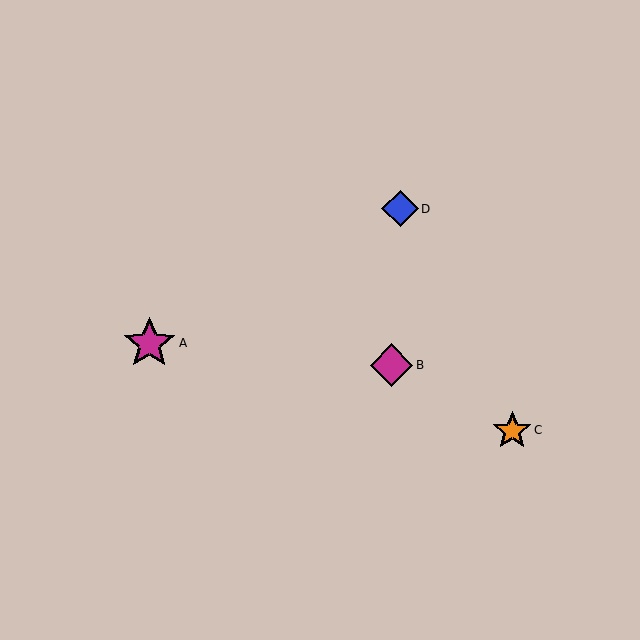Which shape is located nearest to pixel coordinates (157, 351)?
The magenta star (labeled A) at (149, 344) is nearest to that location.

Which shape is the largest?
The magenta star (labeled A) is the largest.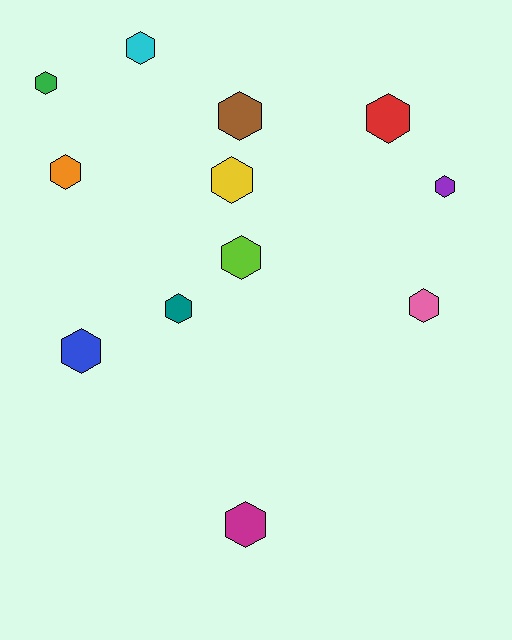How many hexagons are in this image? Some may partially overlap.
There are 12 hexagons.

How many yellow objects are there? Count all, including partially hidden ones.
There is 1 yellow object.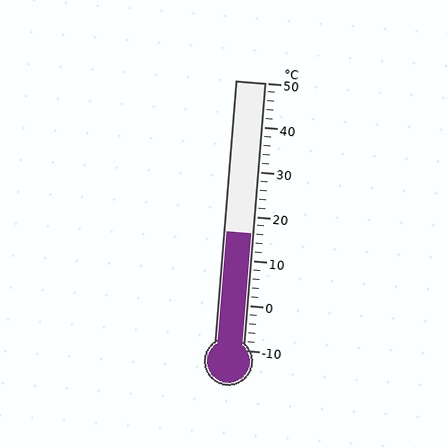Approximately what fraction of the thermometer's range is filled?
The thermometer is filled to approximately 45% of its range.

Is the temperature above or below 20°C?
The temperature is below 20°C.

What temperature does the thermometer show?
The thermometer shows approximately 16°C.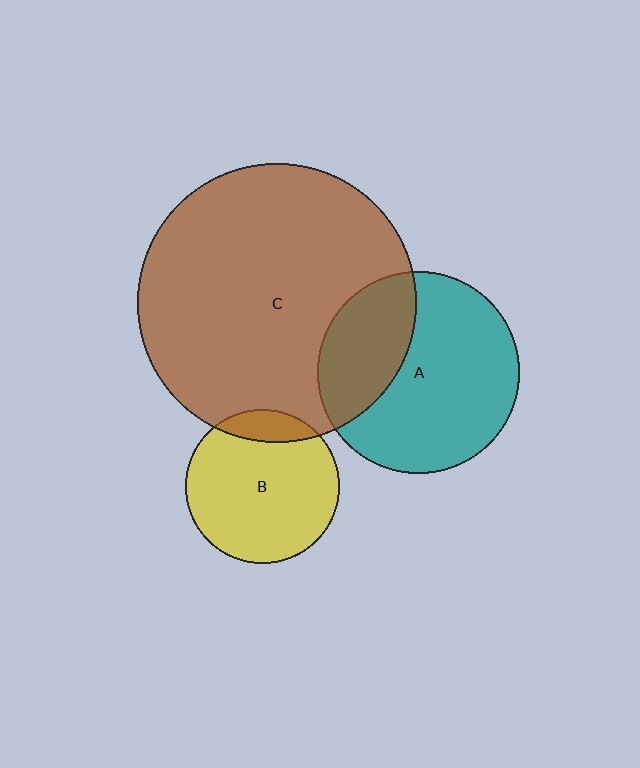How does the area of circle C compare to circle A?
Approximately 1.9 times.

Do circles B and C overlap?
Yes.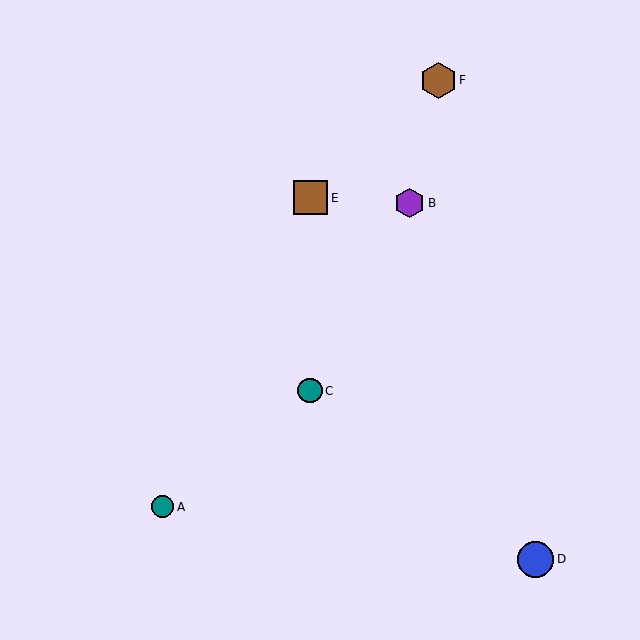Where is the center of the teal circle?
The center of the teal circle is at (163, 507).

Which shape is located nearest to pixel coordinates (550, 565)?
The blue circle (labeled D) at (535, 559) is nearest to that location.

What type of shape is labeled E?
Shape E is a brown square.